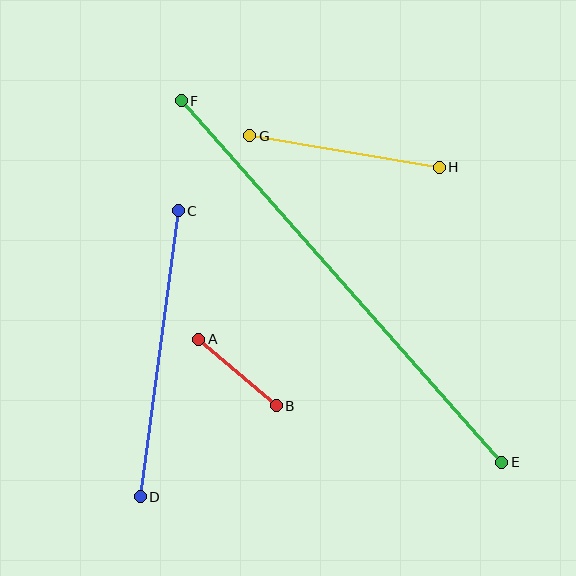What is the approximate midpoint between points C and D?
The midpoint is at approximately (159, 354) pixels.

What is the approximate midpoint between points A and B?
The midpoint is at approximately (238, 372) pixels.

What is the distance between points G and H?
The distance is approximately 192 pixels.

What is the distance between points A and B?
The distance is approximately 102 pixels.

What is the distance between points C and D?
The distance is approximately 289 pixels.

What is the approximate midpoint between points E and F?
The midpoint is at approximately (342, 281) pixels.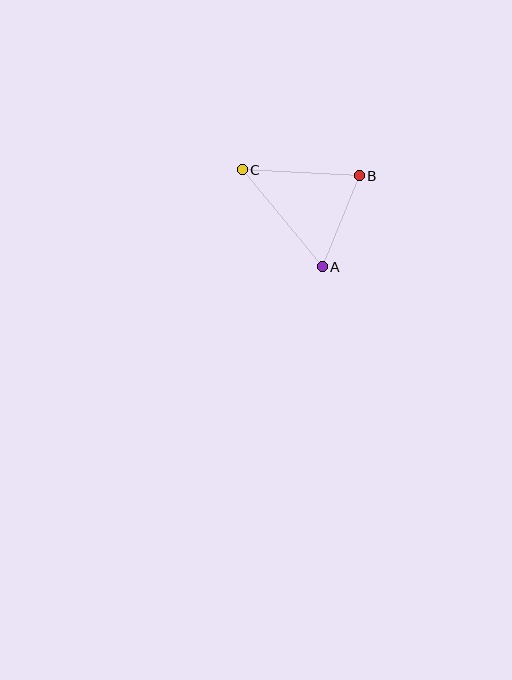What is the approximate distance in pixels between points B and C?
The distance between B and C is approximately 117 pixels.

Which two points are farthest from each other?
Points A and C are farthest from each other.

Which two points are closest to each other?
Points A and B are closest to each other.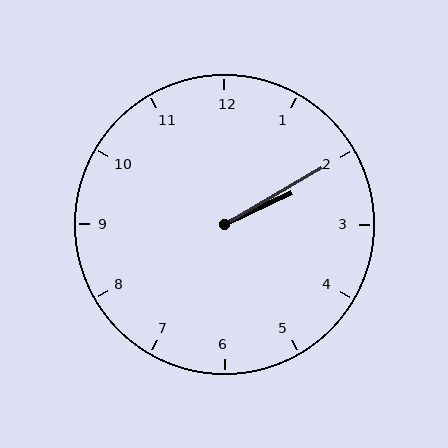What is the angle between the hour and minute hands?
Approximately 5 degrees.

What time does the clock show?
2:10.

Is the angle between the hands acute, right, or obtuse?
It is acute.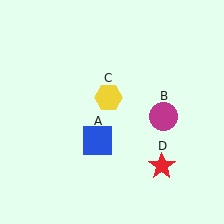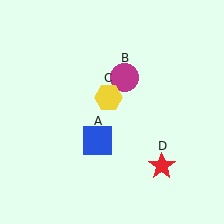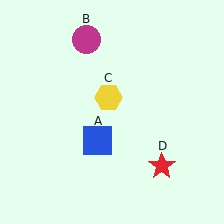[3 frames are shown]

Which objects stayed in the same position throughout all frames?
Blue square (object A) and yellow hexagon (object C) and red star (object D) remained stationary.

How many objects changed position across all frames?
1 object changed position: magenta circle (object B).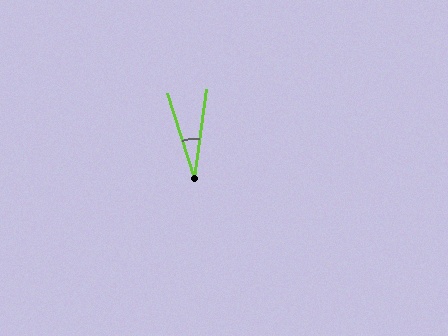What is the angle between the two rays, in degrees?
Approximately 25 degrees.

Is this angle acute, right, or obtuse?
It is acute.